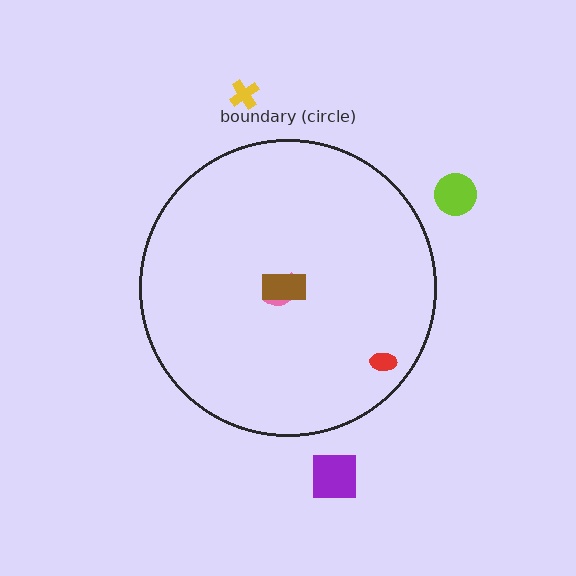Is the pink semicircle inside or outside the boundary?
Inside.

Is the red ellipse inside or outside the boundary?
Inside.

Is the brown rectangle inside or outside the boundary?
Inside.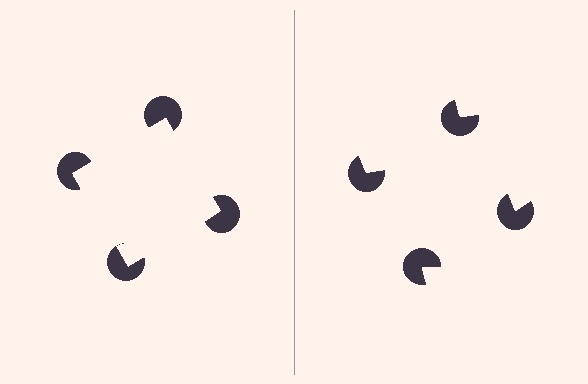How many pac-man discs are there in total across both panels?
8 — 4 on each side.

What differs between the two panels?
The pac-man discs are positioned identically on both sides; only the wedge orientations differ. On the left they align to a square; on the right they are misaligned.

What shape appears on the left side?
An illusory square.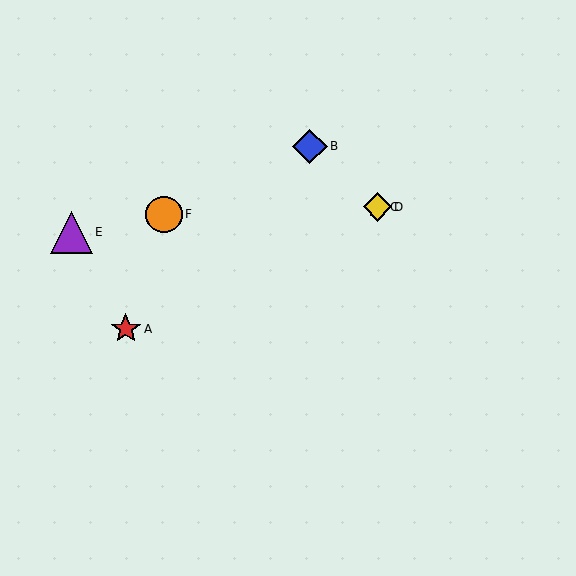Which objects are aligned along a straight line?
Objects A, C, D are aligned along a straight line.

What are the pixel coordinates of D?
Object D is at (377, 207).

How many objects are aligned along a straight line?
3 objects (A, C, D) are aligned along a straight line.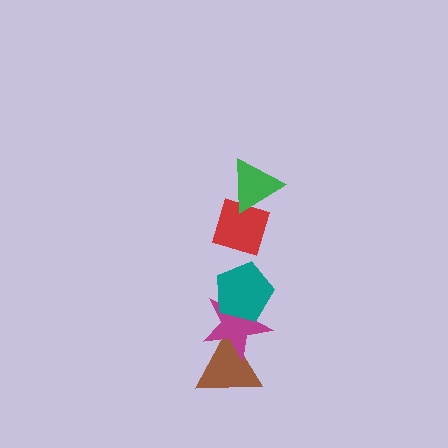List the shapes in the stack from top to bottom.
From top to bottom: the green triangle, the red diamond, the teal pentagon, the magenta star, the brown triangle.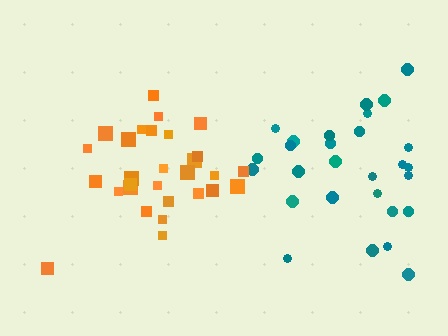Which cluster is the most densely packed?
Orange.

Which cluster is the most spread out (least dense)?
Teal.